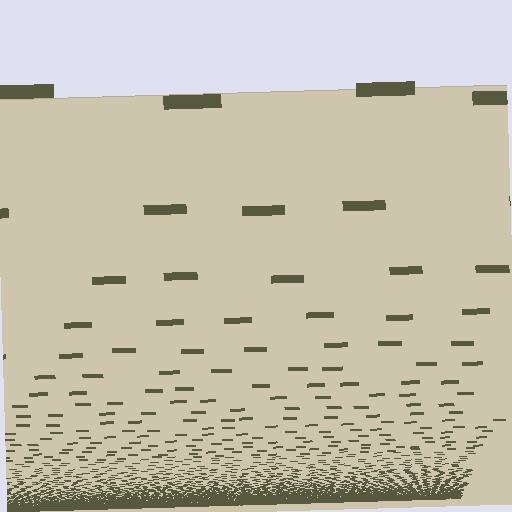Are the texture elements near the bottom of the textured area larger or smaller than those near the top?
Smaller. The gradient is inverted — elements near the bottom are smaller and denser.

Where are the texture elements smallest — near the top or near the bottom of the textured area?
Near the bottom.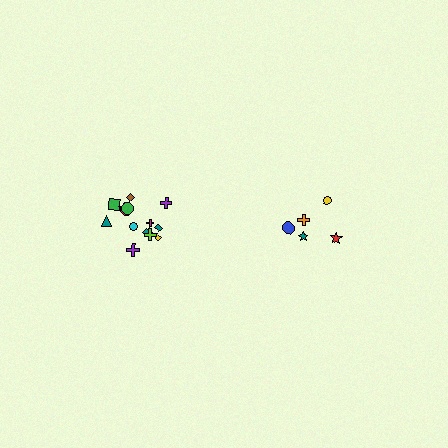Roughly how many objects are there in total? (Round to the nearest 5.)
Roughly 20 objects in total.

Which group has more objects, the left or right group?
The left group.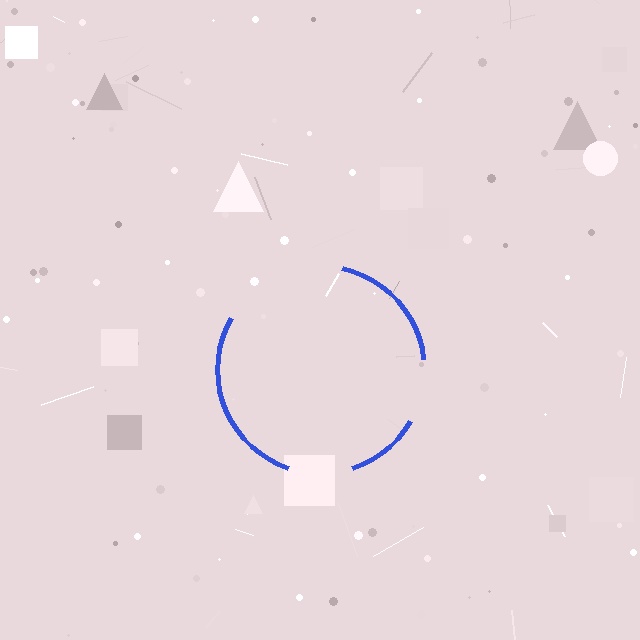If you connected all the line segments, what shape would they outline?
They would outline a circle.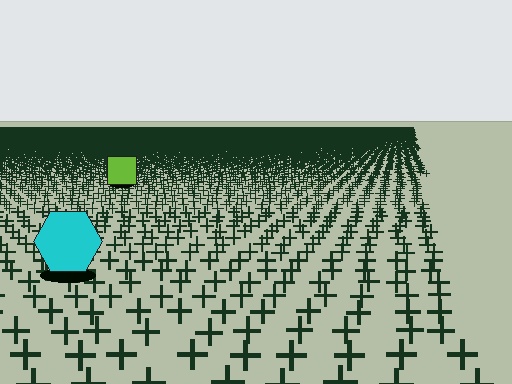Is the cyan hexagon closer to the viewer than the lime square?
Yes. The cyan hexagon is closer — you can tell from the texture gradient: the ground texture is coarser near it.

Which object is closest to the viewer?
The cyan hexagon is closest. The texture marks near it are larger and more spread out.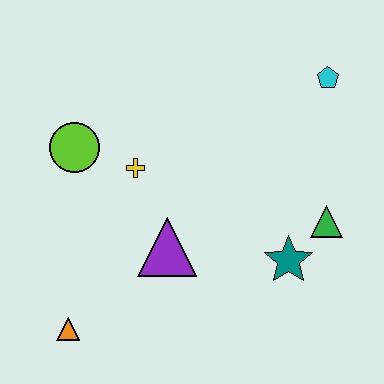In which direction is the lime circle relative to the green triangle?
The lime circle is to the left of the green triangle.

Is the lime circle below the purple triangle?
No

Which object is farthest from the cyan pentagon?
The orange triangle is farthest from the cyan pentagon.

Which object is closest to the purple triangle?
The yellow cross is closest to the purple triangle.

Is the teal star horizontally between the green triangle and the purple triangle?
Yes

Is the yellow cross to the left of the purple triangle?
Yes